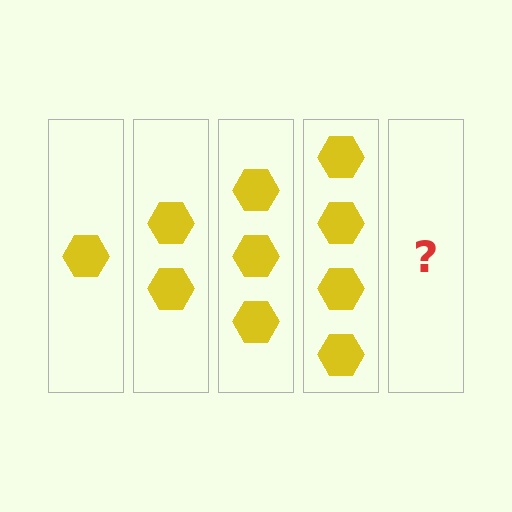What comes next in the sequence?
The next element should be 5 hexagons.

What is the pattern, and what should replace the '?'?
The pattern is that each step adds one more hexagon. The '?' should be 5 hexagons.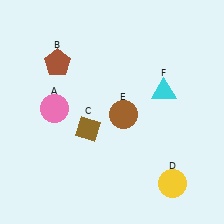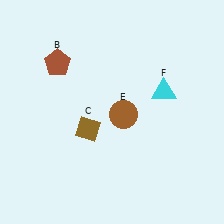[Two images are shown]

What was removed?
The pink circle (A), the yellow circle (D) were removed in Image 2.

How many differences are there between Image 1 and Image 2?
There are 2 differences between the two images.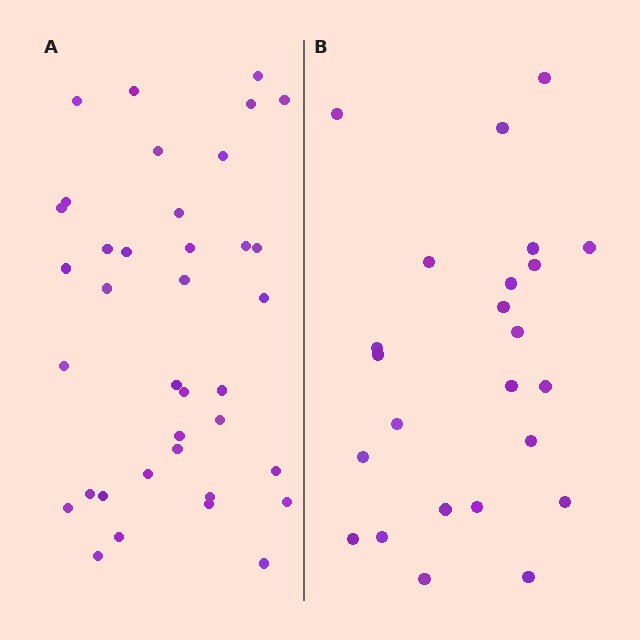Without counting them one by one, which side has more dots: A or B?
Region A (the left region) has more dots.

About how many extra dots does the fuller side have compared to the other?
Region A has approximately 15 more dots than region B.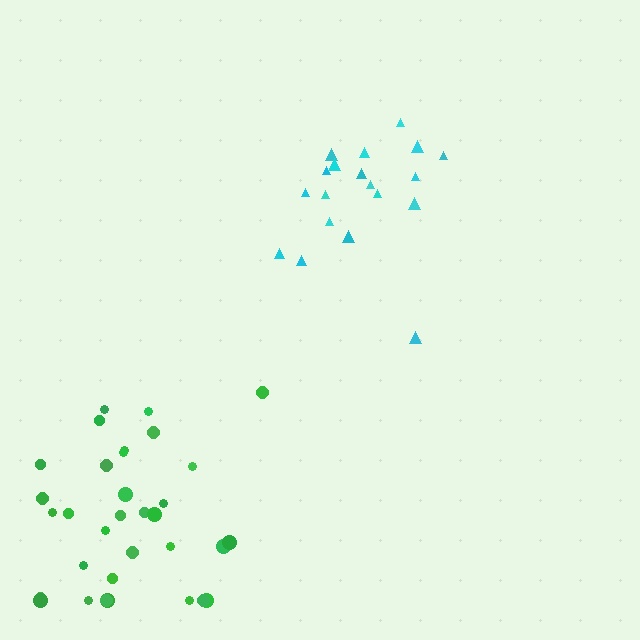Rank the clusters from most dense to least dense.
green, cyan.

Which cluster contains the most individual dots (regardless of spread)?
Green (33).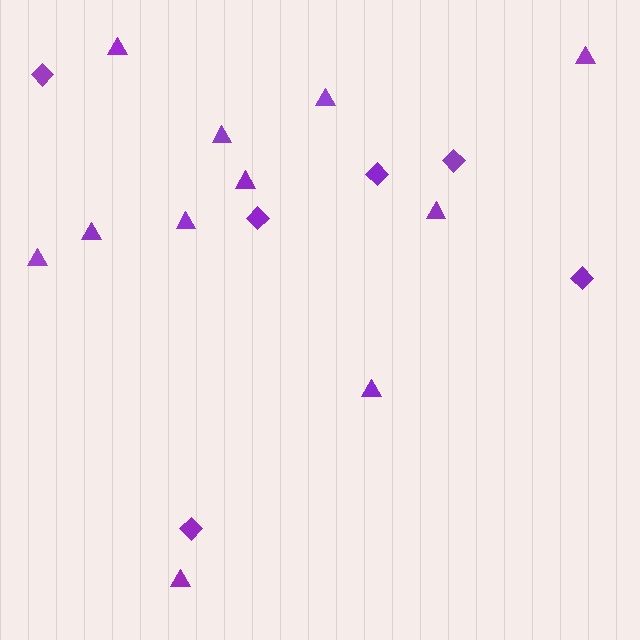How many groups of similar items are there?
There are 2 groups: one group of triangles (11) and one group of diamonds (6).